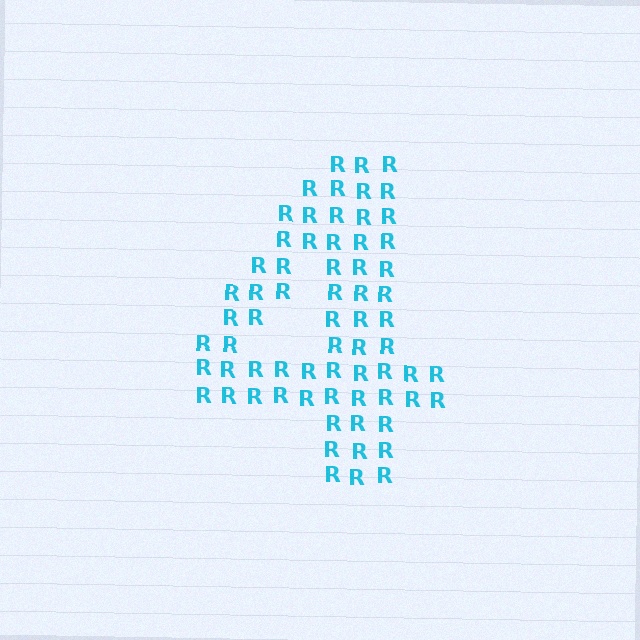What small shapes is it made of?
It is made of small letter R's.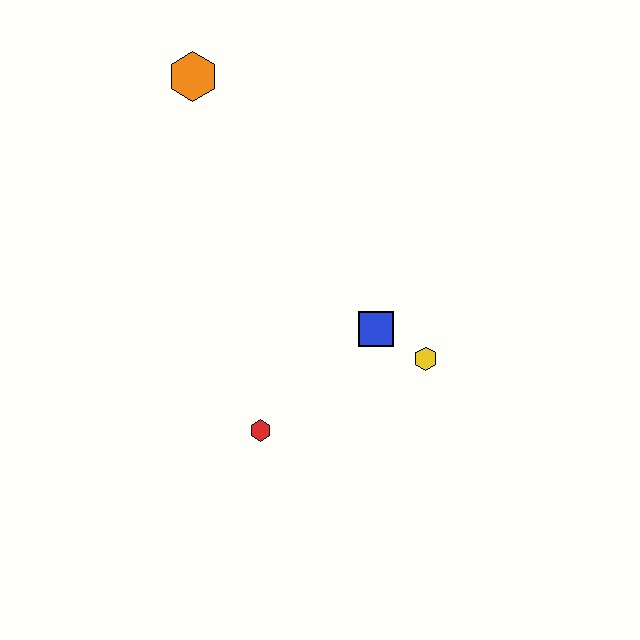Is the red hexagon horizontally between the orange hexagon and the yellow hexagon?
Yes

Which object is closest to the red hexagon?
The blue square is closest to the red hexagon.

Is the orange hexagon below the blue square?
No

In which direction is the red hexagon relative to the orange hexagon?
The red hexagon is below the orange hexagon.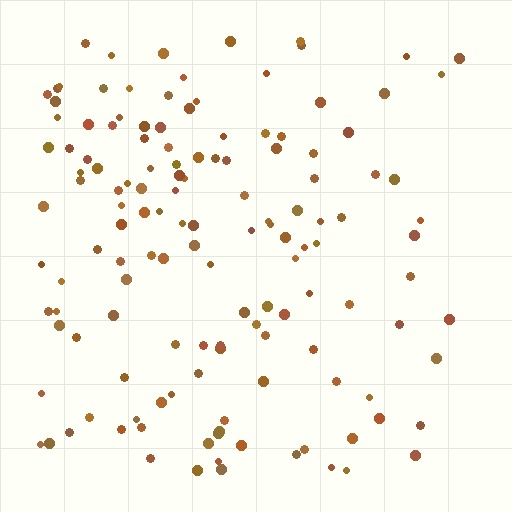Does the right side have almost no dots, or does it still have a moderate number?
Still a moderate number, just noticeably fewer than the left.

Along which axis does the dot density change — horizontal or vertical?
Horizontal.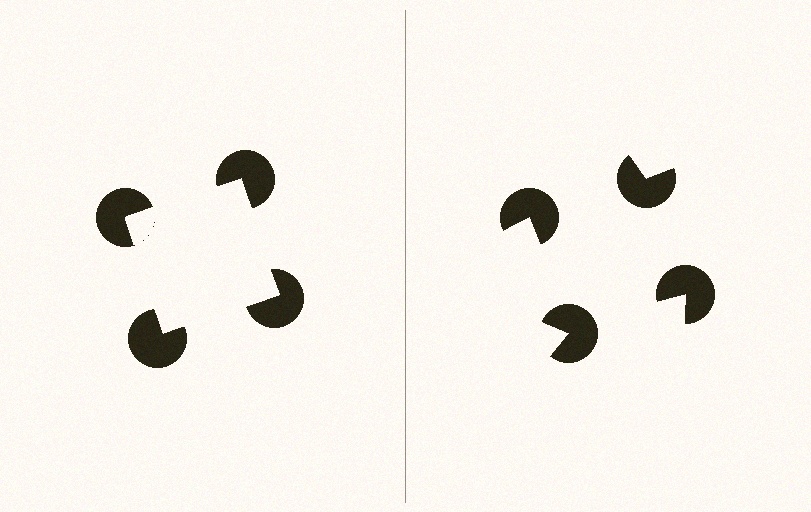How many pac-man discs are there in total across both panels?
8 — 4 on each side.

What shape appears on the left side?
An illusory square.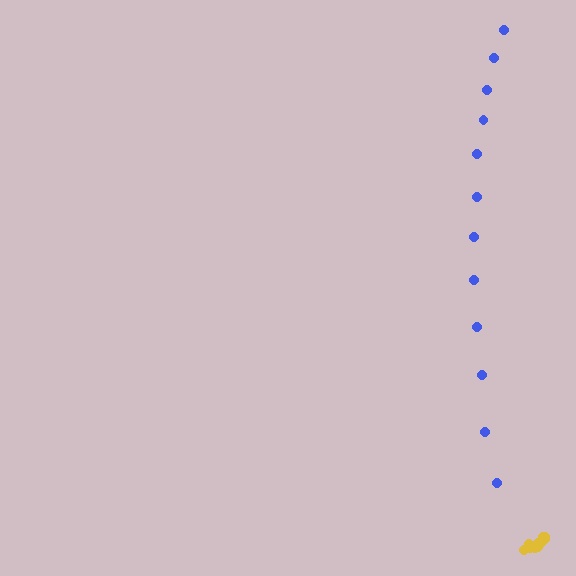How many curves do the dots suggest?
There are 2 distinct paths.